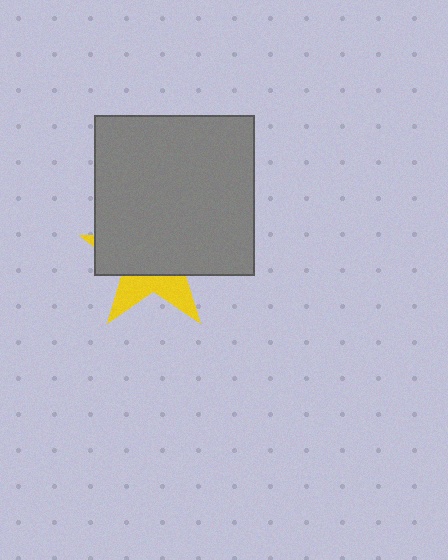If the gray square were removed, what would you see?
You would see the complete yellow star.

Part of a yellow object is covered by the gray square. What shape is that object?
It is a star.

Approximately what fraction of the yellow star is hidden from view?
Roughly 67% of the yellow star is hidden behind the gray square.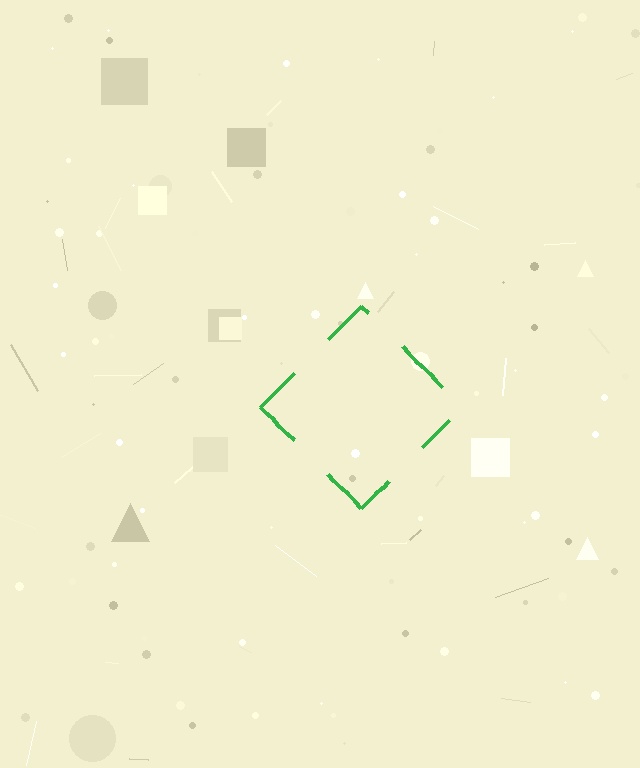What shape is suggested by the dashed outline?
The dashed outline suggests a diamond.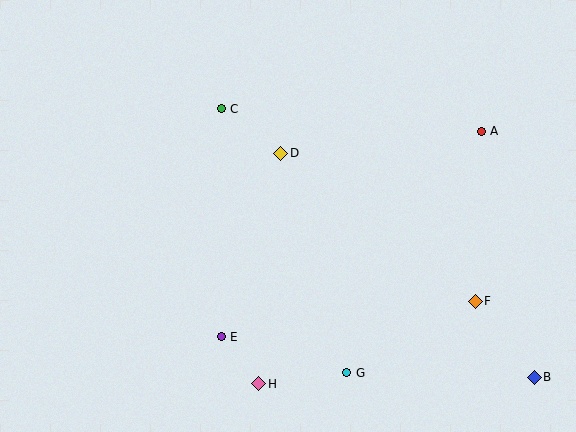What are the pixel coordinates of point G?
Point G is at (347, 373).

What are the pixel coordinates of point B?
Point B is at (534, 377).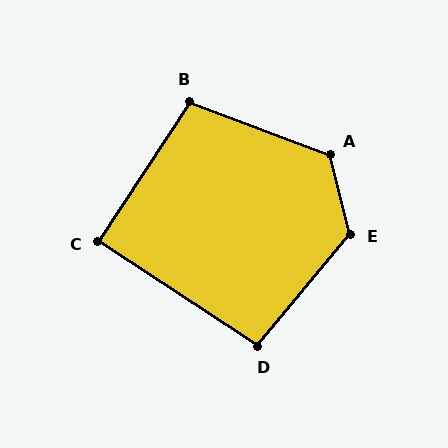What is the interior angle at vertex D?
Approximately 96 degrees (obtuse).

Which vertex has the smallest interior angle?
C, at approximately 90 degrees.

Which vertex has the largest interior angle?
E, at approximately 126 degrees.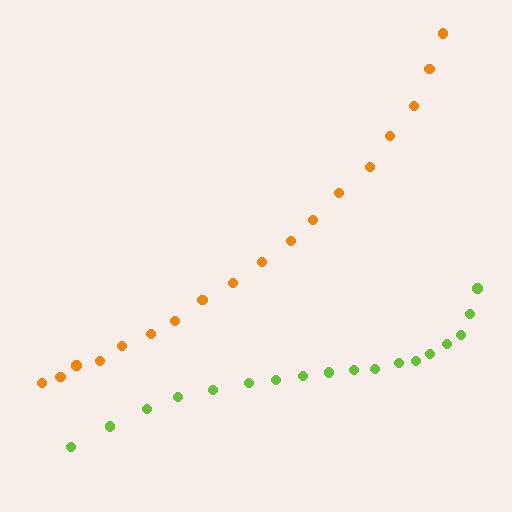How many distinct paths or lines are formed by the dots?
There are 2 distinct paths.